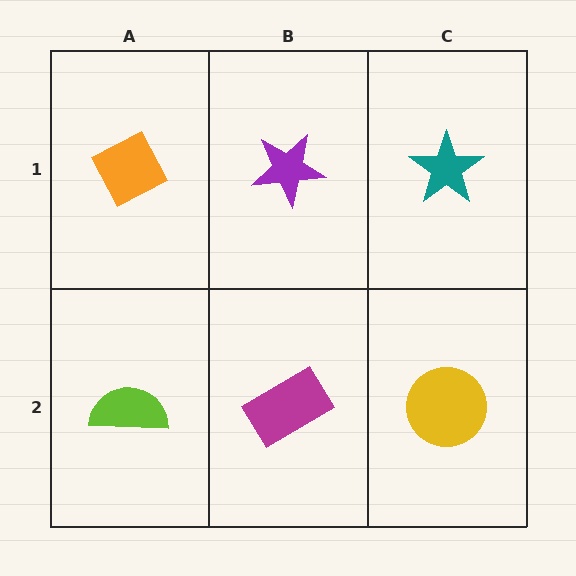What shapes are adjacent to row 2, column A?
An orange diamond (row 1, column A), a magenta rectangle (row 2, column B).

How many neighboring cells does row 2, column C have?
2.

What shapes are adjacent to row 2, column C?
A teal star (row 1, column C), a magenta rectangle (row 2, column B).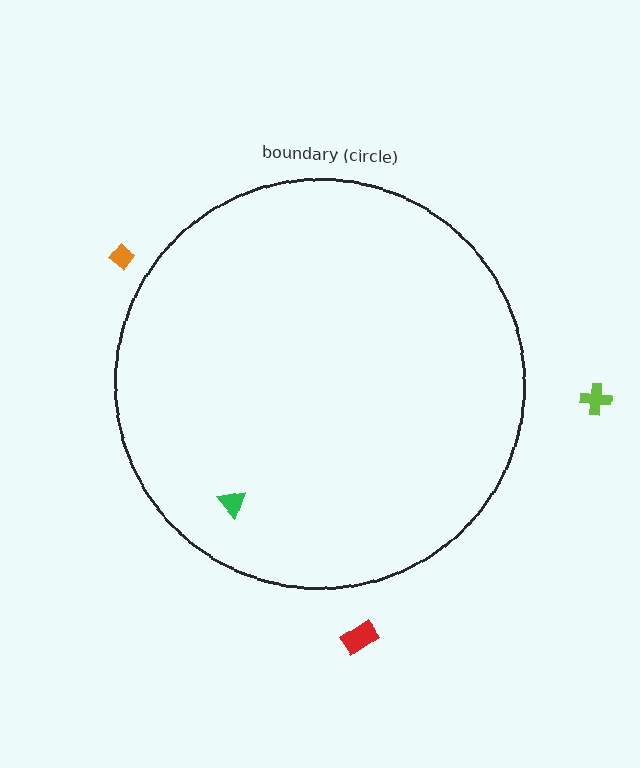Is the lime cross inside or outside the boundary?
Outside.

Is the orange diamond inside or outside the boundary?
Outside.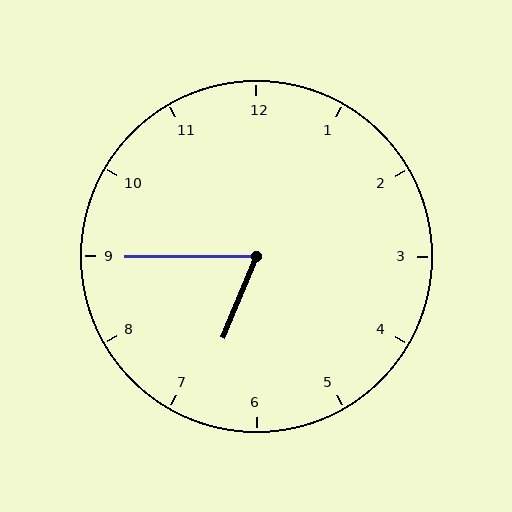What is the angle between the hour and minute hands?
Approximately 68 degrees.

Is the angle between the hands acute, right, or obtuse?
It is acute.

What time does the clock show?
6:45.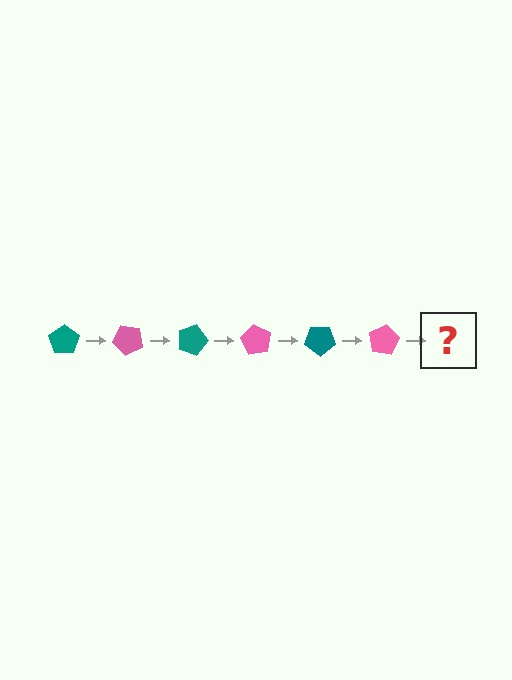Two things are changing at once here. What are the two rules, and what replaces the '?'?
The two rules are that it rotates 45 degrees each step and the color cycles through teal and pink. The '?' should be a teal pentagon, rotated 270 degrees from the start.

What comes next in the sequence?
The next element should be a teal pentagon, rotated 270 degrees from the start.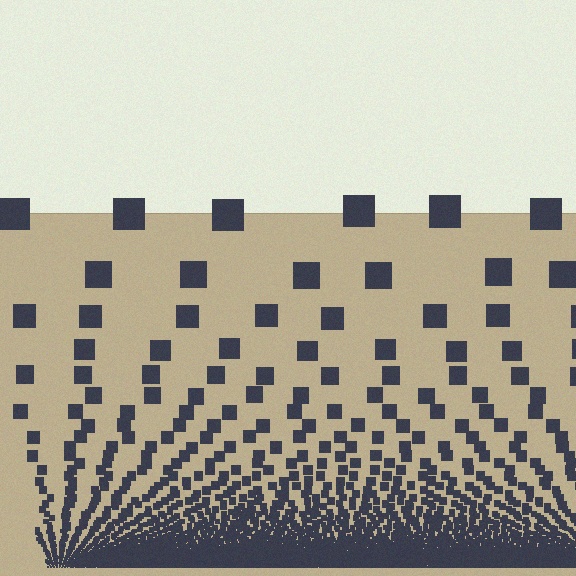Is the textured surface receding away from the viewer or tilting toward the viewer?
The surface appears to tilt toward the viewer. Texture elements get larger and sparser toward the top.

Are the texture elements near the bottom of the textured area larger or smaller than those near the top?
Smaller. The gradient is inverted — elements near the bottom are smaller and denser.